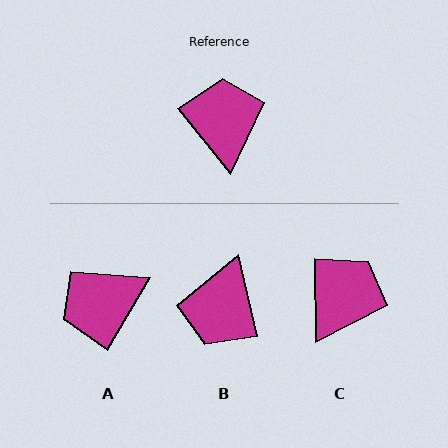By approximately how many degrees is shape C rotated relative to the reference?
Approximately 37 degrees clockwise.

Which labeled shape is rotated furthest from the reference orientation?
B, about 155 degrees away.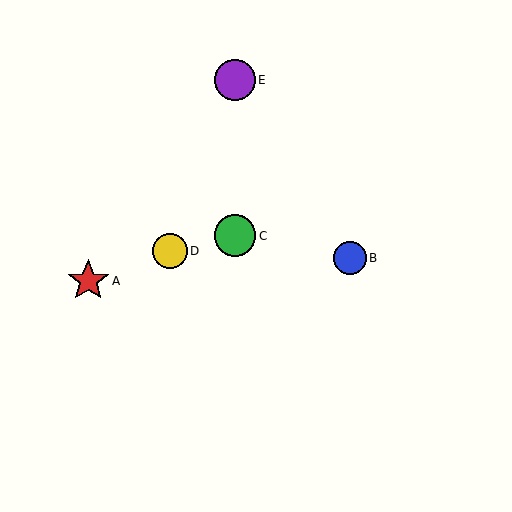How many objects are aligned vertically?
2 objects (C, E) are aligned vertically.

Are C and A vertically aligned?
No, C is at x≈235 and A is at x≈88.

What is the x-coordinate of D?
Object D is at x≈170.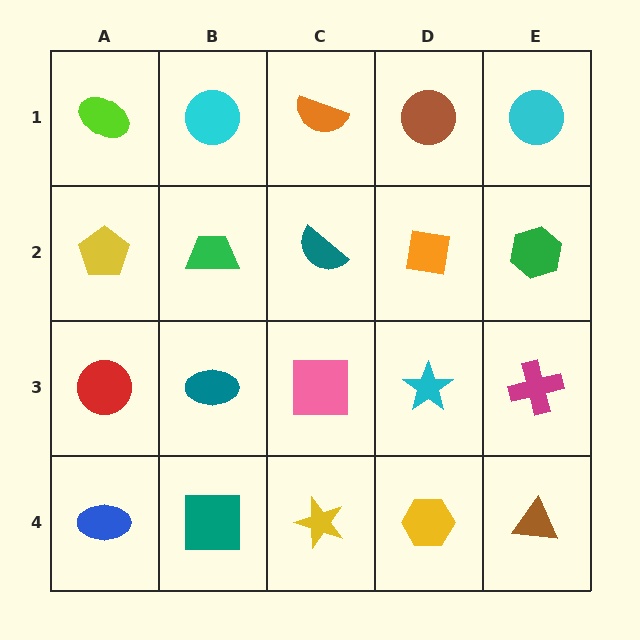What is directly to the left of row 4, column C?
A teal square.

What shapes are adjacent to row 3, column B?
A green trapezoid (row 2, column B), a teal square (row 4, column B), a red circle (row 3, column A), a pink square (row 3, column C).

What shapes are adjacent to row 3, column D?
An orange square (row 2, column D), a yellow hexagon (row 4, column D), a pink square (row 3, column C), a magenta cross (row 3, column E).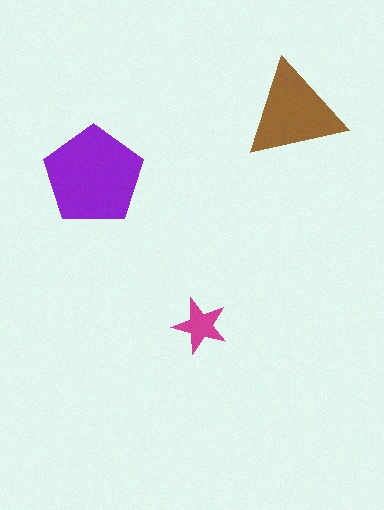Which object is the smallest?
The magenta star.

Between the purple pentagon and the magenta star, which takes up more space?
The purple pentagon.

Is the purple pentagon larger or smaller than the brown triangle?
Larger.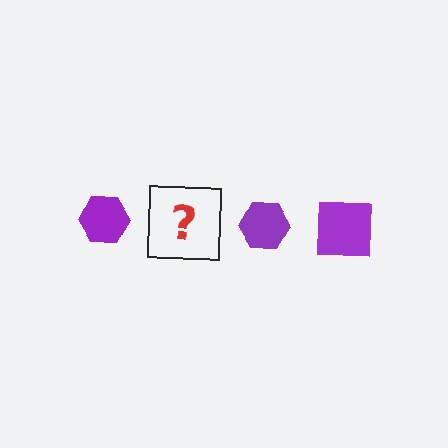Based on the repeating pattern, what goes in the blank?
The blank should be a purple square.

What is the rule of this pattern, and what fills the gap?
The rule is that the pattern cycles through hexagon, square shapes in purple. The gap should be filled with a purple square.